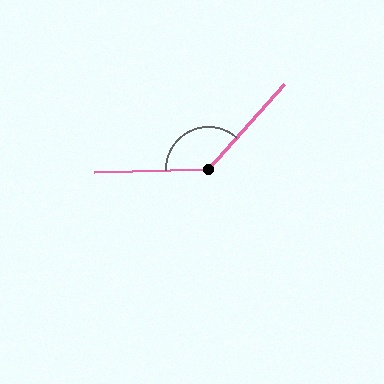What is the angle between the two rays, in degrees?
Approximately 133 degrees.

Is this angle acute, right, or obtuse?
It is obtuse.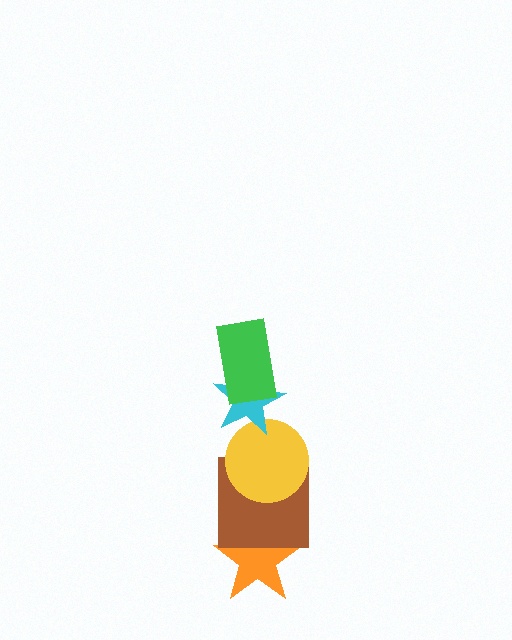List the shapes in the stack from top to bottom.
From top to bottom: the green rectangle, the cyan star, the yellow circle, the brown square, the orange star.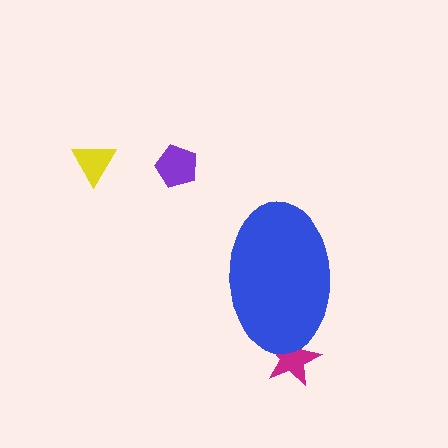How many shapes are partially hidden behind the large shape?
1 shape is partially hidden.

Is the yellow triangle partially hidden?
No, the yellow triangle is fully visible.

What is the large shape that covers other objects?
A blue ellipse.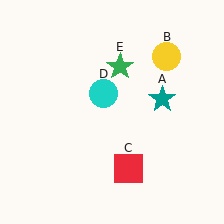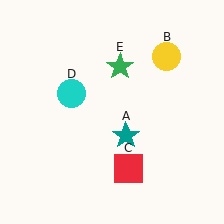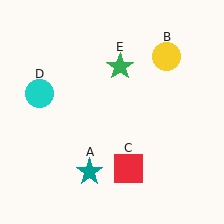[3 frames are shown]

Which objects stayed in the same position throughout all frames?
Yellow circle (object B) and red square (object C) and green star (object E) remained stationary.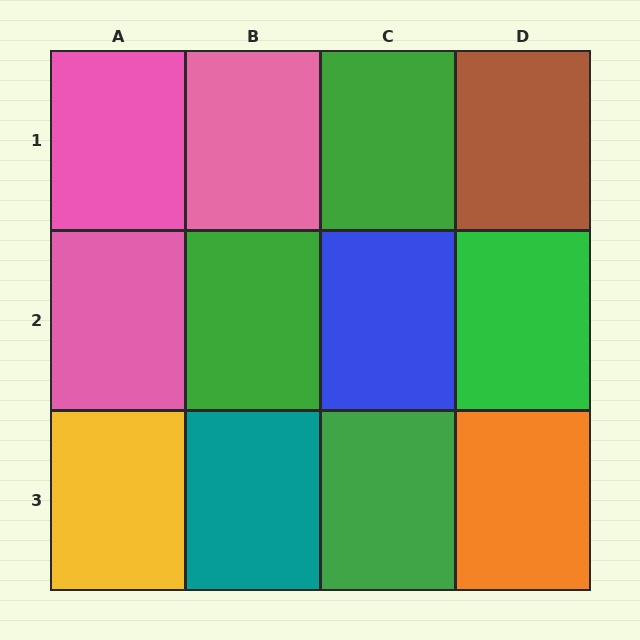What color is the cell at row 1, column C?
Green.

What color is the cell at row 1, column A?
Pink.